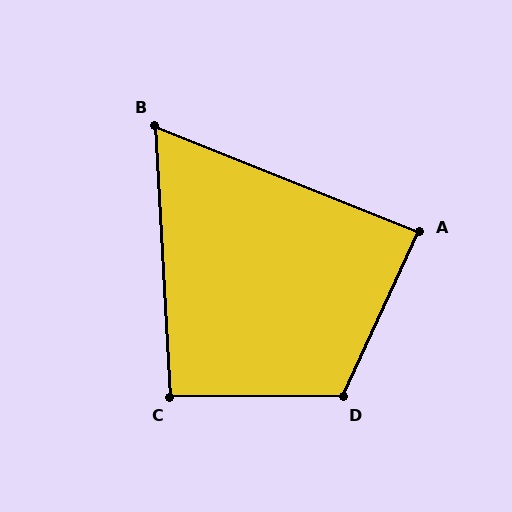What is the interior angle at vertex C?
Approximately 93 degrees (approximately right).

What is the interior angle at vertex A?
Approximately 87 degrees (approximately right).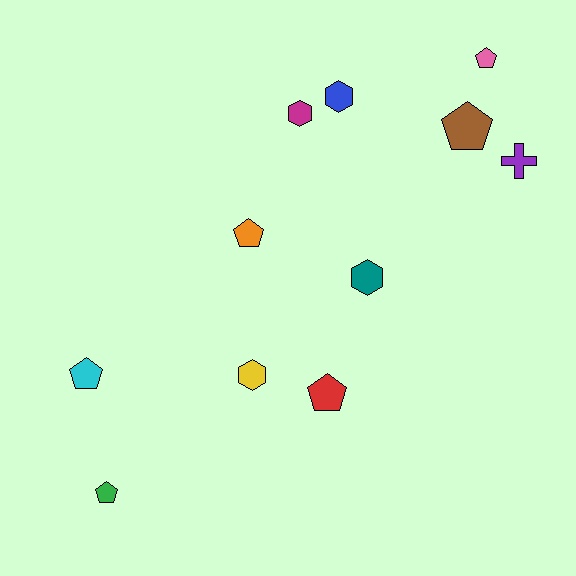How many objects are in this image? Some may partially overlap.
There are 11 objects.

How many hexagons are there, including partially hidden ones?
There are 4 hexagons.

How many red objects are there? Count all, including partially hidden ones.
There is 1 red object.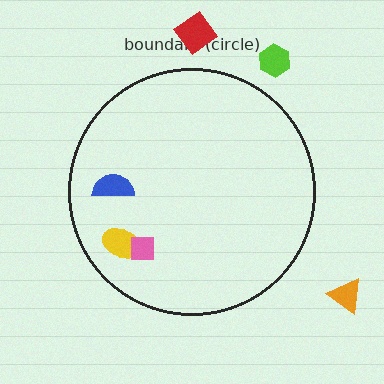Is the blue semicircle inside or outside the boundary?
Inside.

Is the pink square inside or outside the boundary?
Inside.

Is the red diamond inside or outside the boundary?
Outside.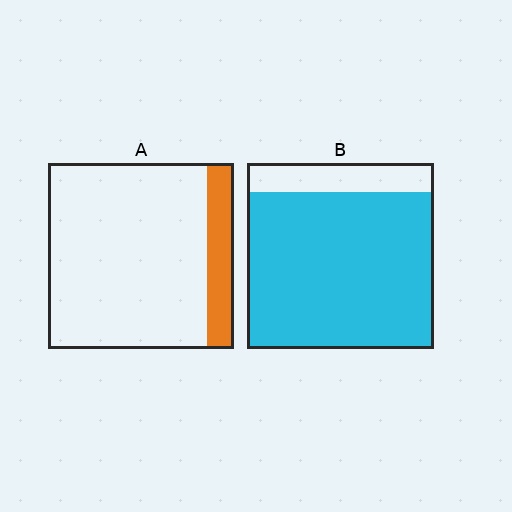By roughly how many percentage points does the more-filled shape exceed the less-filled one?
By roughly 70 percentage points (B over A).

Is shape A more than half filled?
No.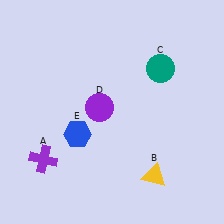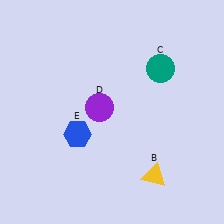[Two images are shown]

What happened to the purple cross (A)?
The purple cross (A) was removed in Image 2. It was in the bottom-left area of Image 1.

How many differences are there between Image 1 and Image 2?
There is 1 difference between the two images.